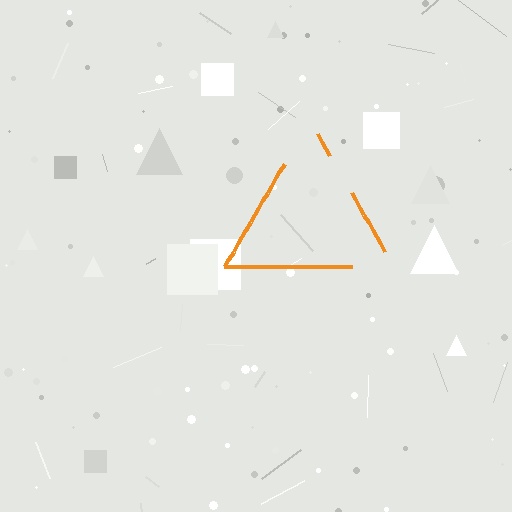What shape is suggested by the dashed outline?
The dashed outline suggests a triangle.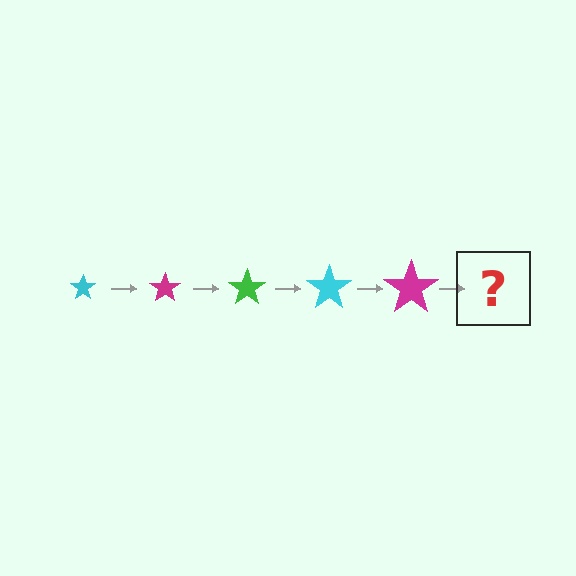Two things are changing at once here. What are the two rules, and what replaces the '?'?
The two rules are that the star grows larger each step and the color cycles through cyan, magenta, and green. The '?' should be a green star, larger than the previous one.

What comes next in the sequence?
The next element should be a green star, larger than the previous one.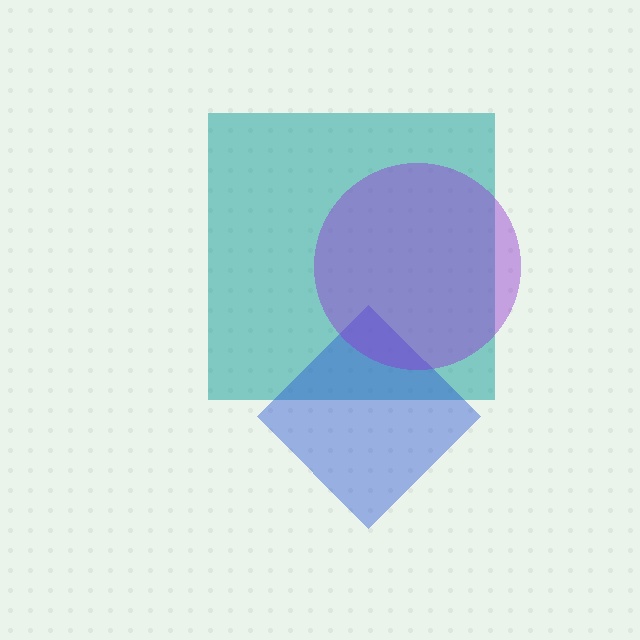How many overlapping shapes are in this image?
There are 3 overlapping shapes in the image.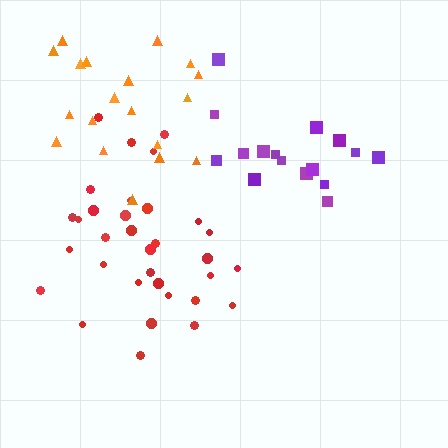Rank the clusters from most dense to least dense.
red, purple, orange.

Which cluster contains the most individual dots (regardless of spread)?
Red (33).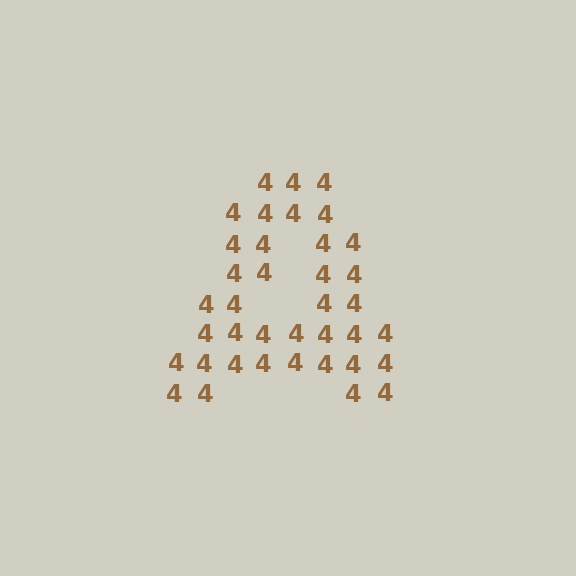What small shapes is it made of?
It is made of small digit 4's.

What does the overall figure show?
The overall figure shows the letter A.